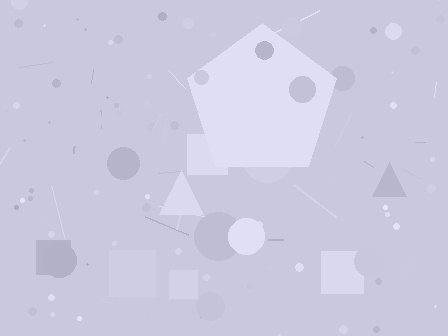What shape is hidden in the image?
A pentagon is hidden in the image.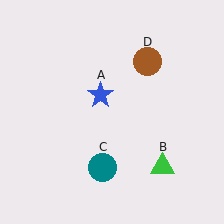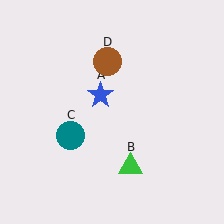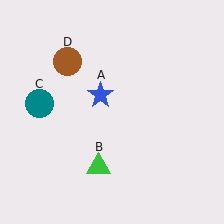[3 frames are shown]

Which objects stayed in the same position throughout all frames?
Blue star (object A) remained stationary.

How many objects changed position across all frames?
3 objects changed position: green triangle (object B), teal circle (object C), brown circle (object D).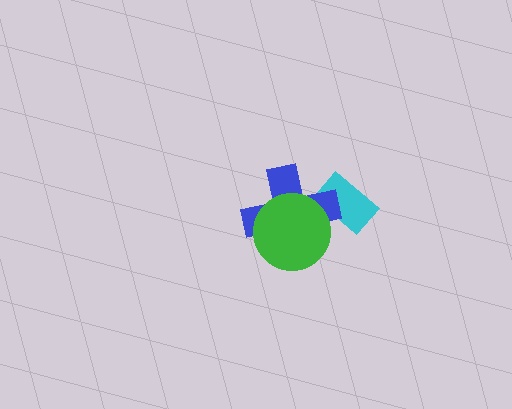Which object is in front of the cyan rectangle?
The blue cross is in front of the cyan rectangle.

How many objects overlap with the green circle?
1 object overlaps with the green circle.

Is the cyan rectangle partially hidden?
Yes, it is partially covered by another shape.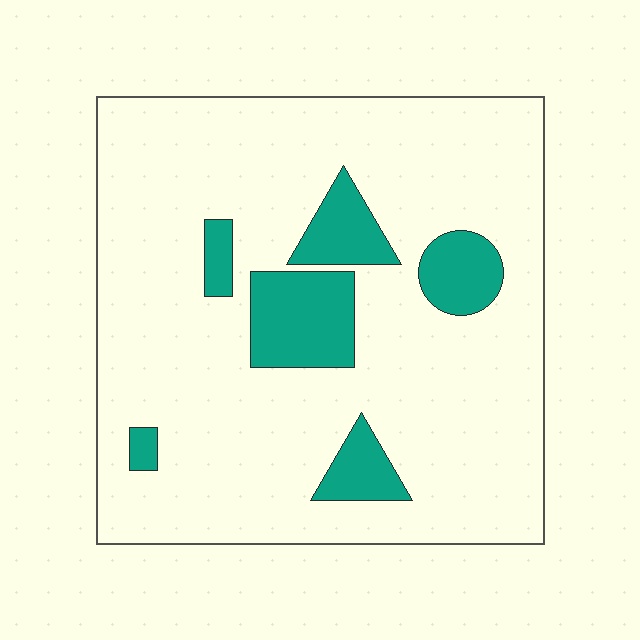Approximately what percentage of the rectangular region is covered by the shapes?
Approximately 15%.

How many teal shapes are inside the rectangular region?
6.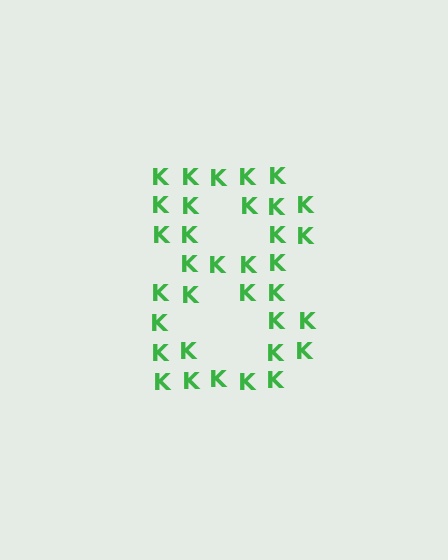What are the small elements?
The small elements are letter K's.